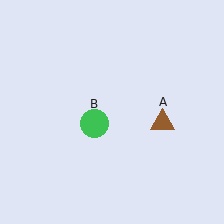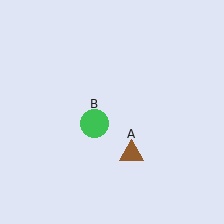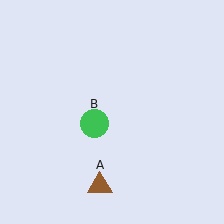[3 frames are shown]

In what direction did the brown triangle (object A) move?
The brown triangle (object A) moved down and to the left.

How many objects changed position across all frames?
1 object changed position: brown triangle (object A).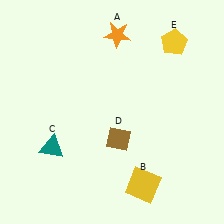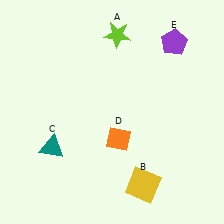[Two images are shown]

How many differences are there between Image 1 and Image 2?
There are 3 differences between the two images.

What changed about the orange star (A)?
In Image 1, A is orange. In Image 2, it changed to lime.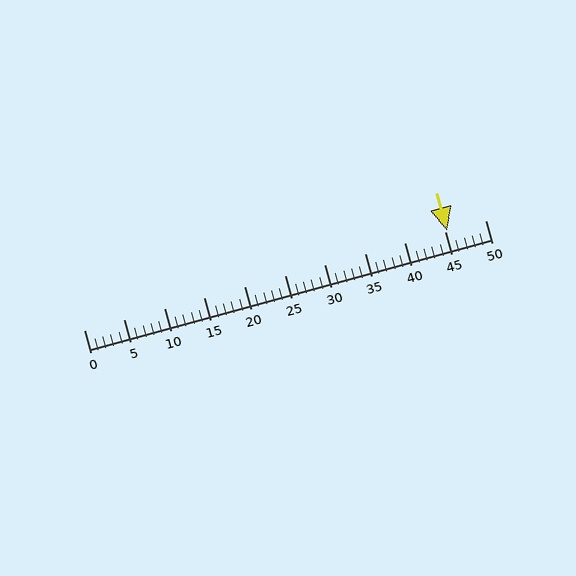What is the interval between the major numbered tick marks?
The major tick marks are spaced 5 units apart.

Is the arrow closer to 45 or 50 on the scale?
The arrow is closer to 45.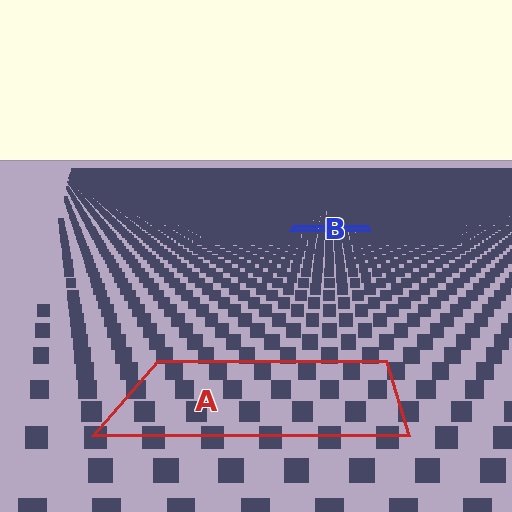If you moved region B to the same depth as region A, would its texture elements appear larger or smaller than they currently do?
They would appear larger. At a closer depth, the same texture elements are projected at a bigger on-screen size.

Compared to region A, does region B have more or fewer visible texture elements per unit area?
Region B has more texture elements per unit area — they are packed more densely because it is farther away.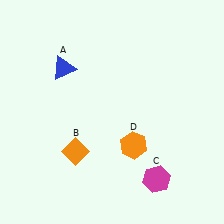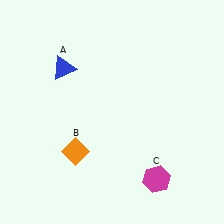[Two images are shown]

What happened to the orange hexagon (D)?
The orange hexagon (D) was removed in Image 2. It was in the bottom-right area of Image 1.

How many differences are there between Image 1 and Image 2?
There is 1 difference between the two images.